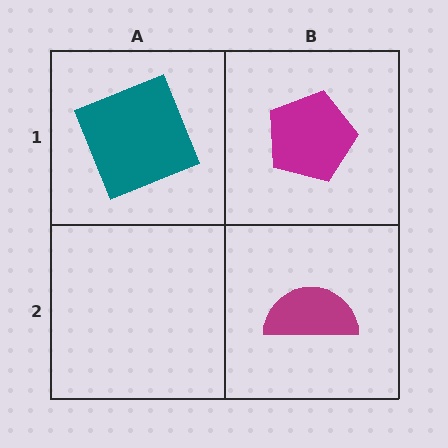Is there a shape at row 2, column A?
No, that cell is empty.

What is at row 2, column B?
A magenta semicircle.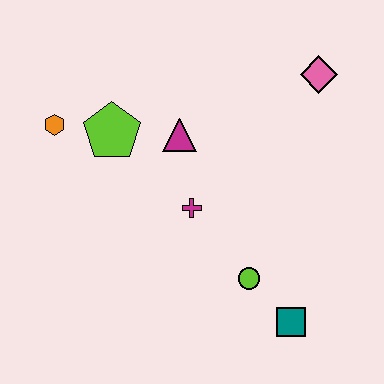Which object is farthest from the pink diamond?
The orange hexagon is farthest from the pink diamond.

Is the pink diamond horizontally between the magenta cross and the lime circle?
No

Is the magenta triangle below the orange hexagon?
Yes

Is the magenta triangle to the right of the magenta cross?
No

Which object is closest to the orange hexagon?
The lime pentagon is closest to the orange hexagon.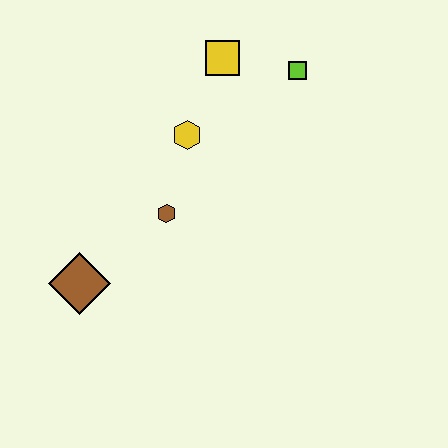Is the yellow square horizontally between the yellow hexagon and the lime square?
Yes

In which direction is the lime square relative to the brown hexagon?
The lime square is above the brown hexagon.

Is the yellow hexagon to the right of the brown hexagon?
Yes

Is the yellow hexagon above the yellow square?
No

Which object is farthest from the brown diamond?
The lime square is farthest from the brown diamond.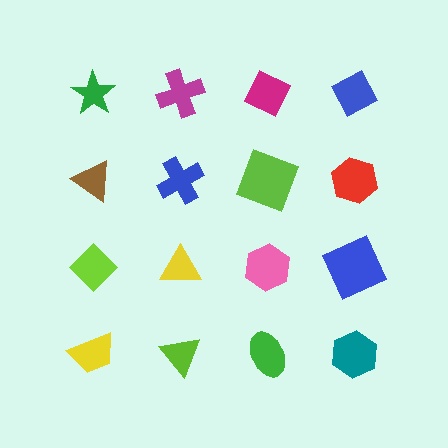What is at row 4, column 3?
A green ellipse.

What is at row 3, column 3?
A pink hexagon.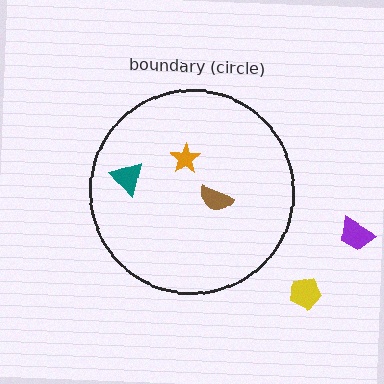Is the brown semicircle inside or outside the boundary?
Inside.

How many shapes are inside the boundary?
3 inside, 2 outside.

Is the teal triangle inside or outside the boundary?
Inside.